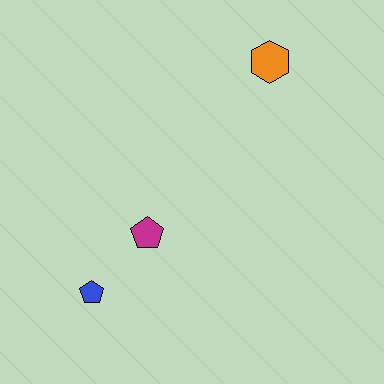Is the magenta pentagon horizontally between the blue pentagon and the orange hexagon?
Yes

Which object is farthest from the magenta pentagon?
The orange hexagon is farthest from the magenta pentagon.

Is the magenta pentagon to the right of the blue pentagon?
Yes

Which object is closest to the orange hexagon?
The magenta pentagon is closest to the orange hexagon.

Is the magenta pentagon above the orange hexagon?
No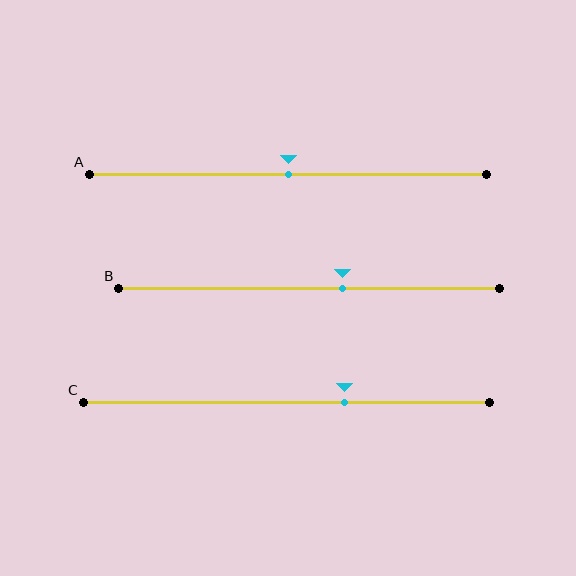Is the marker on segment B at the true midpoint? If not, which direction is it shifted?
No, the marker on segment B is shifted to the right by about 9% of the segment length.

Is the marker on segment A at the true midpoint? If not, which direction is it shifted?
Yes, the marker on segment A is at the true midpoint.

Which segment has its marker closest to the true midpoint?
Segment A has its marker closest to the true midpoint.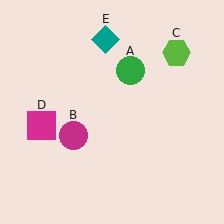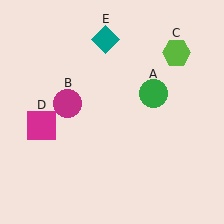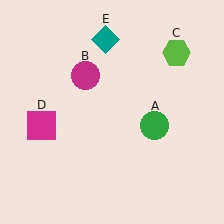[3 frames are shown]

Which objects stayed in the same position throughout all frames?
Lime hexagon (object C) and magenta square (object D) and teal diamond (object E) remained stationary.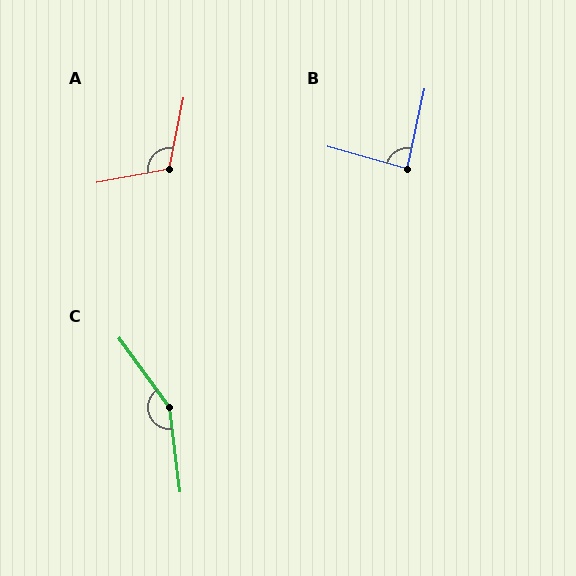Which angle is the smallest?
B, at approximately 87 degrees.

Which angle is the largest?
C, at approximately 151 degrees.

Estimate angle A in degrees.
Approximately 112 degrees.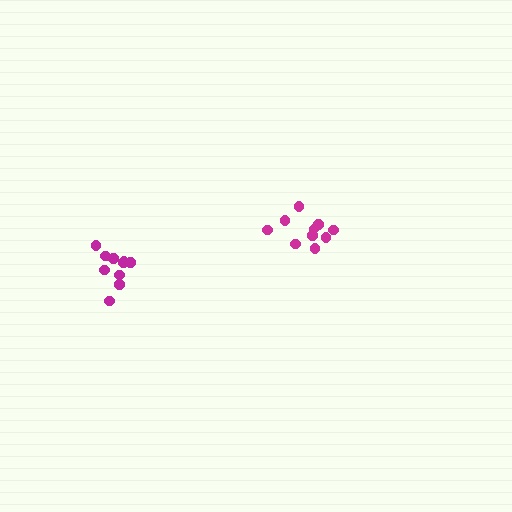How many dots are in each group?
Group 1: 10 dots, Group 2: 10 dots (20 total).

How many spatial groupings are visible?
There are 2 spatial groupings.